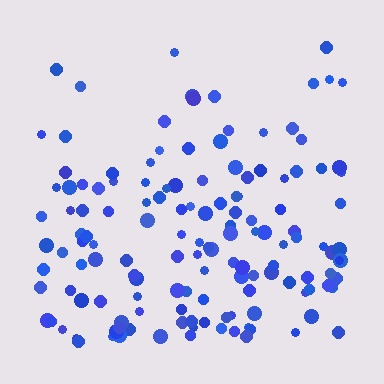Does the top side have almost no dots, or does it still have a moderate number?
Still a moderate number, just noticeably fewer than the bottom.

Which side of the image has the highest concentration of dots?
The bottom.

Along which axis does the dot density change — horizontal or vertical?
Vertical.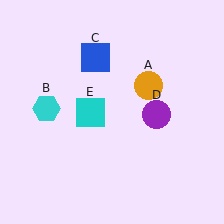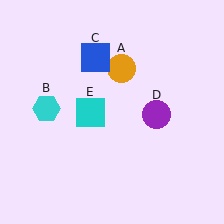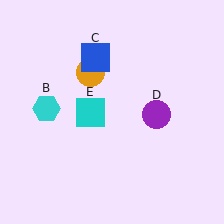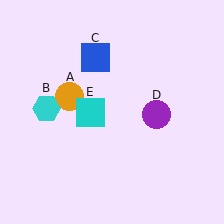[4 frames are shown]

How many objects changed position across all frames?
1 object changed position: orange circle (object A).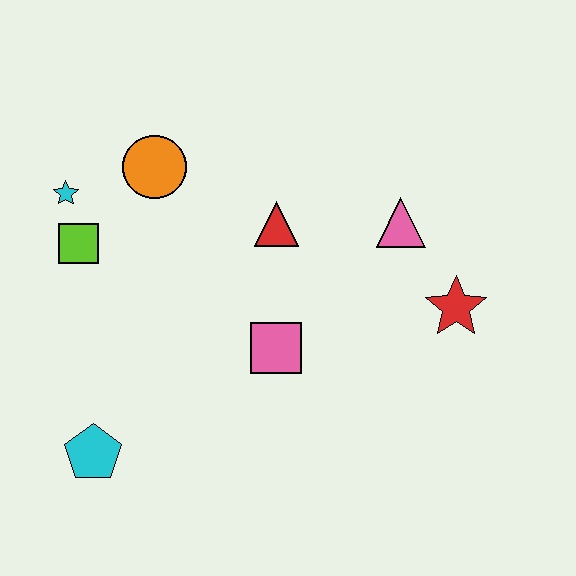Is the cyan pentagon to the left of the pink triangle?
Yes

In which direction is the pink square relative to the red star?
The pink square is to the left of the red star.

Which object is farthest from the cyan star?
The red star is farthest from the cyan star.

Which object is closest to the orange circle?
The cyan star is closest to the orange circle.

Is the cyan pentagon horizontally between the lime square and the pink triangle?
Yes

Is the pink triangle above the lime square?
Yes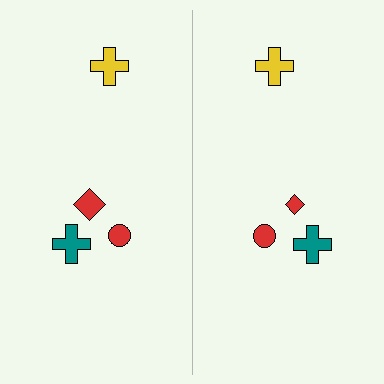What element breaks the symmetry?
The red diamond on the right side has a different size than its mirror counterpart.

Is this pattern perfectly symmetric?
No, the pattern is not perfectly symmetric. The red diamond on the right side has a different size than its mirror counterpart.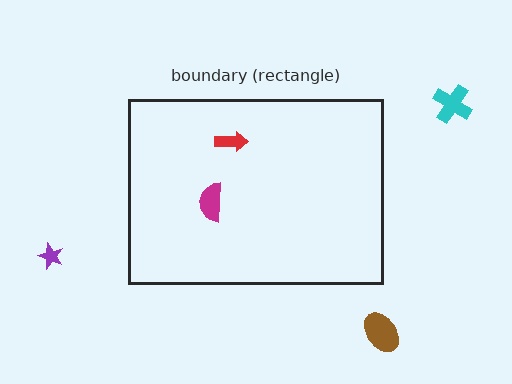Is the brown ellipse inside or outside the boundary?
Outside.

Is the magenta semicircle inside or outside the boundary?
Inside.